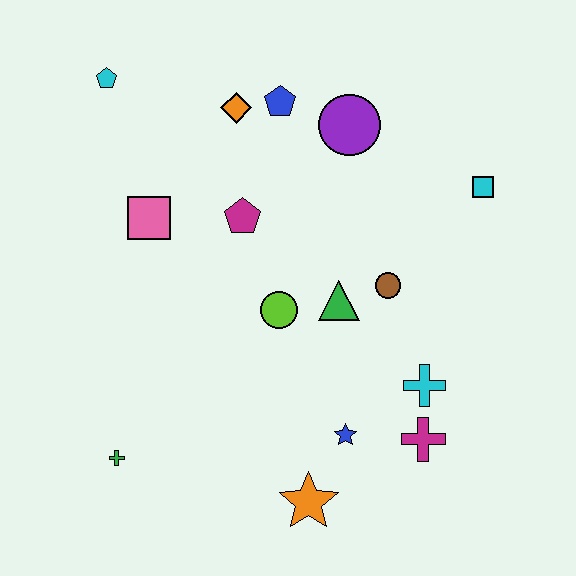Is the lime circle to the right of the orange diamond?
Yes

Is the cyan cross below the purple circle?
Yes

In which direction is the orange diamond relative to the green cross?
The orange diamond is above the green cross.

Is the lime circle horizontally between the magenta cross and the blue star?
No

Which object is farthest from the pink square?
The magenta cross is farthest from the pink square.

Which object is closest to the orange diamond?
The blue pentagon is closest to the orange diamond.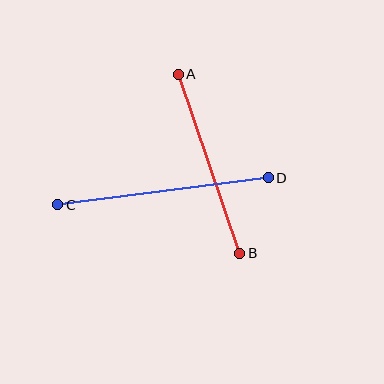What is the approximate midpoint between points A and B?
The midpoint is at approximately (209, 164) pixels.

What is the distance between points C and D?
The distance is approximately 212 pixels.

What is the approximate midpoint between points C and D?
The midpoint is at approximately (163, 191) pixels.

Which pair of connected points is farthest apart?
Points C and D are farthest apart.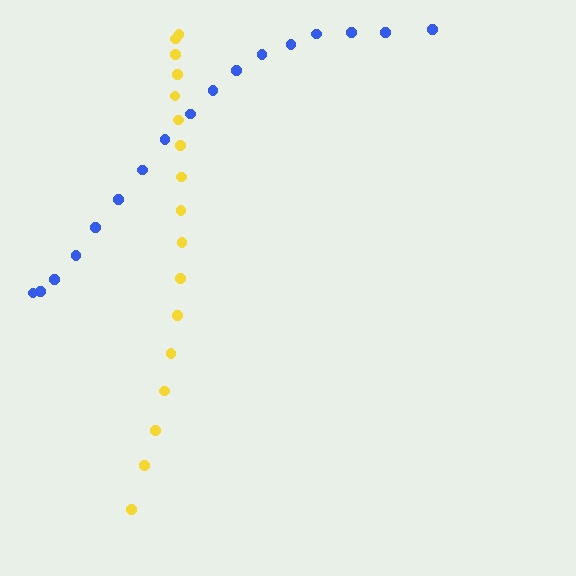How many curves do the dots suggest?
There are 2 distinct paths.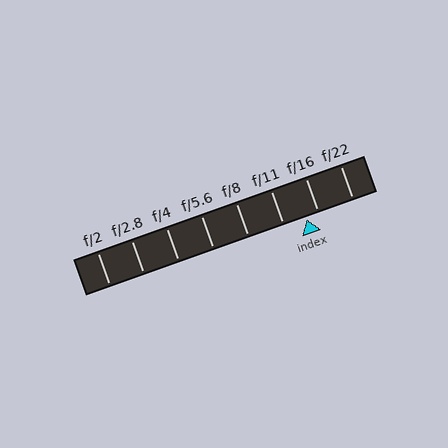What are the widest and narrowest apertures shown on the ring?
The widest aperture shown is f/2 and the narrowest is f/22.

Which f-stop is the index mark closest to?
The index mark is closest to f/16.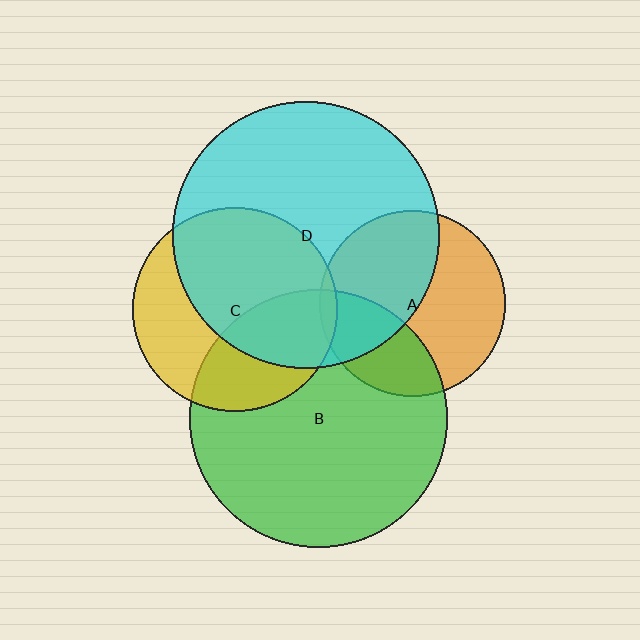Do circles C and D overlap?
Yes.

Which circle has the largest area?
Circle D (cyan).